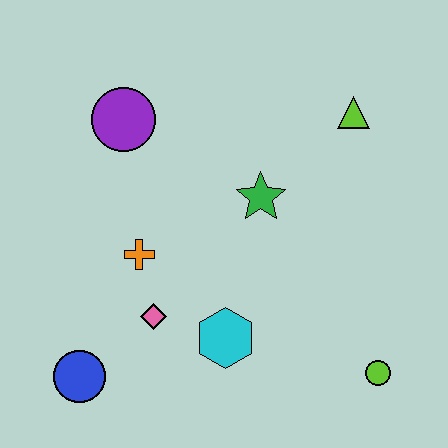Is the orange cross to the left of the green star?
Yes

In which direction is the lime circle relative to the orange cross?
The lime circle is to the right of the orange cross.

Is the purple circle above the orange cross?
Yes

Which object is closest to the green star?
The lime triangle is closest to the green star.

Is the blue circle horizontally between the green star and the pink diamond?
No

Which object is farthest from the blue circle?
The lime triangle is farthest from the blue circle.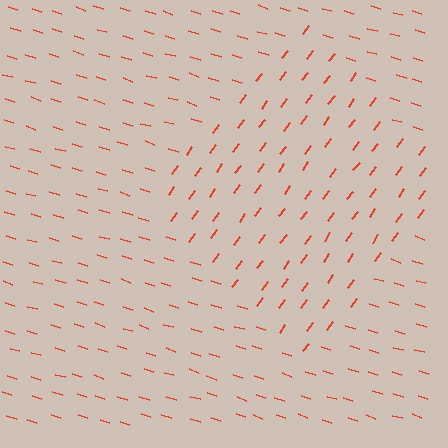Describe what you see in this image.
The image is filled with small red line segments. A diamond region in the image has lines oriented differently from the surrounding lines, creating a visible texture boundary.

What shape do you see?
I see a diamond.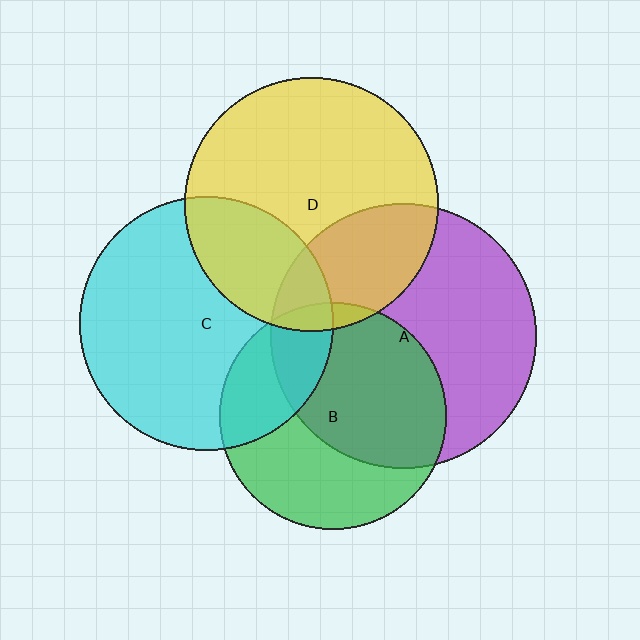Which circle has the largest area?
Circle A (purple).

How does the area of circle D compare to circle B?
Approximately 1.3 times.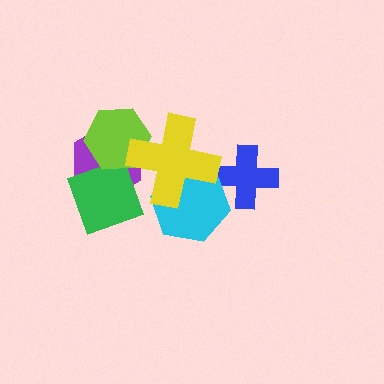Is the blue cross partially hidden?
Yes, it is partially covered by another shape.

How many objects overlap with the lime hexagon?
3 objects overlap with the lime hexagon.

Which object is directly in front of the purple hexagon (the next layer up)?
The green diamond is directly in front of the purple hexagon.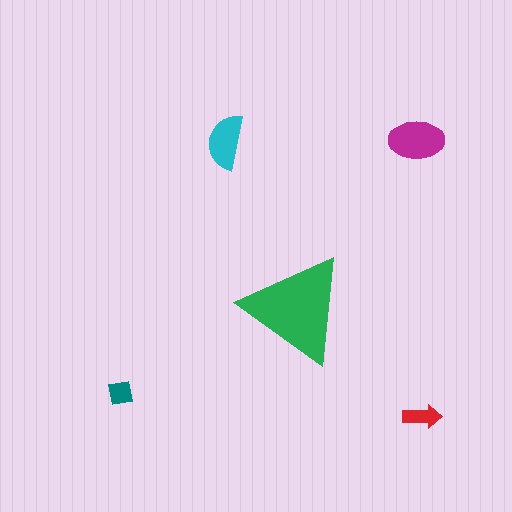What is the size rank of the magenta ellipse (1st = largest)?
2nd.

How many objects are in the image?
There are 5 objects in the image.